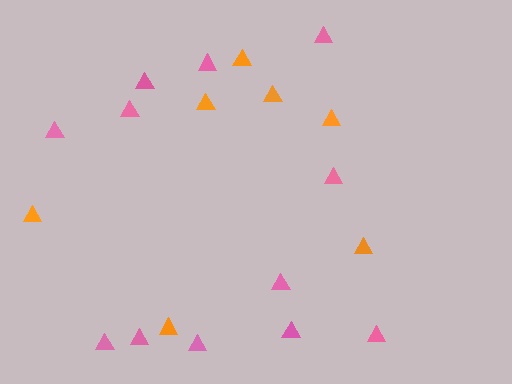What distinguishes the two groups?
There are 2 groups: one group of orange triangles (7) and one group of pink triangles (12).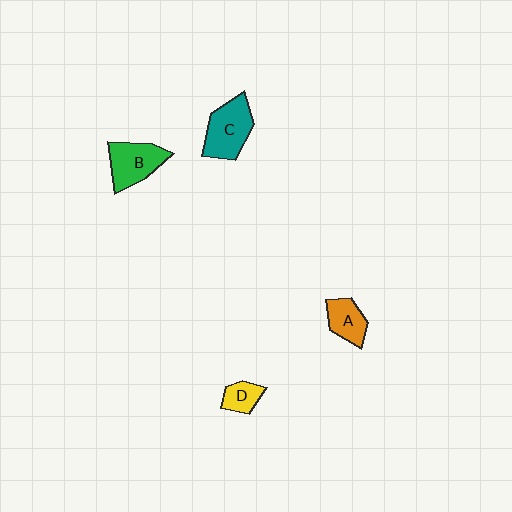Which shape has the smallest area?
Shape D (yellow).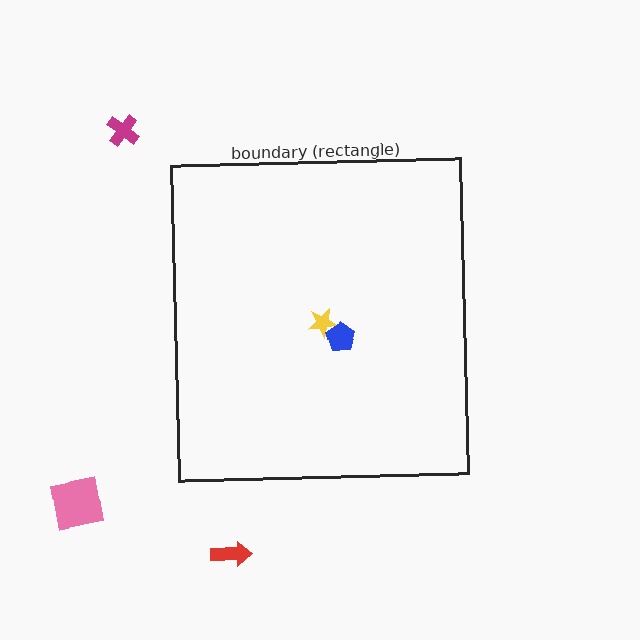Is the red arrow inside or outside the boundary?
Outside.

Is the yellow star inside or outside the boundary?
Inside.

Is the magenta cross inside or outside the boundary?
Outside.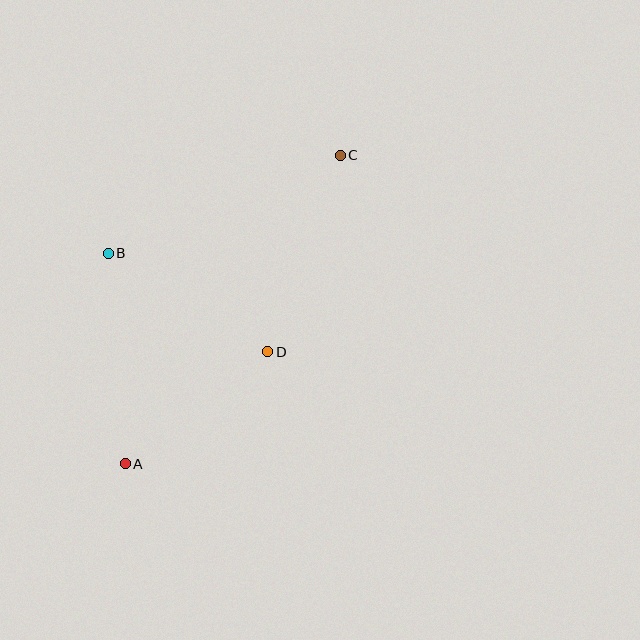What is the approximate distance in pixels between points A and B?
The distance between A and B is approximately 211 pixels.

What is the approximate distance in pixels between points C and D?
The distance between C and D is approximately 209 pixels.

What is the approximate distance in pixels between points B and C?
The distance between B and C is approximately 252 pixels.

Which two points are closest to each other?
Points A and D are closest to each other.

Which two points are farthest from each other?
Points A and C are farthest from each other.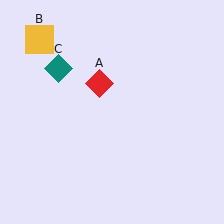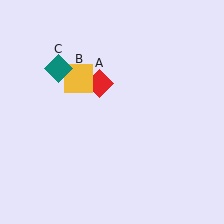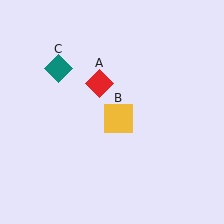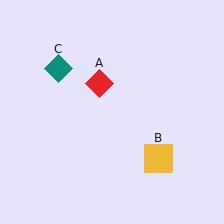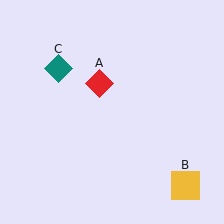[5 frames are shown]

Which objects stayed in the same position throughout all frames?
Red diamond (object A) and teal diamond (object C) remained stationary.